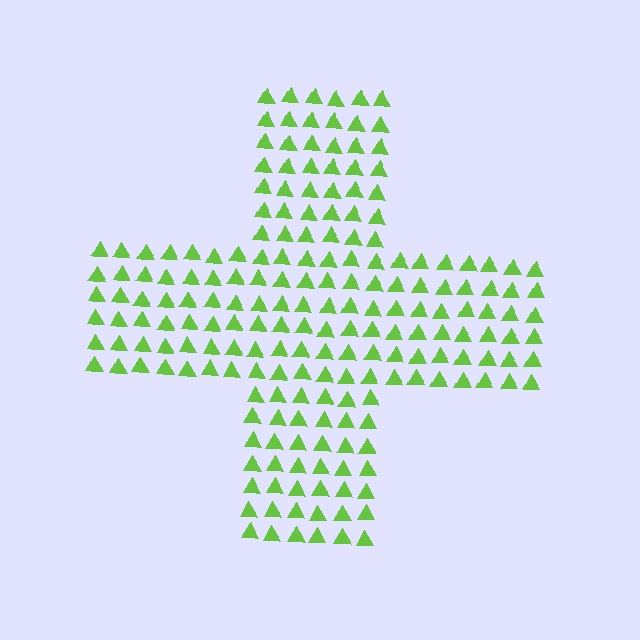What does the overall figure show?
The overall figure shows a cross.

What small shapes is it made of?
It is made of small triangles.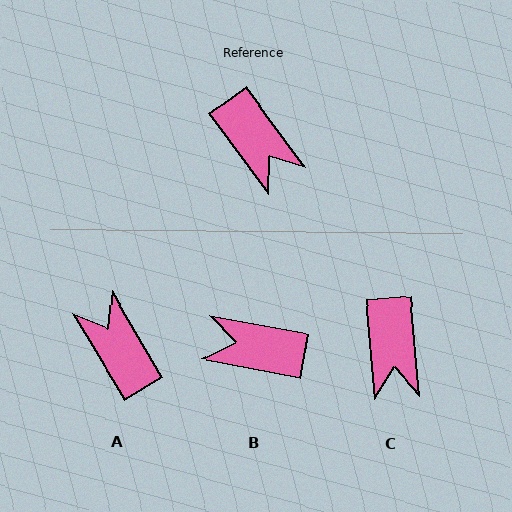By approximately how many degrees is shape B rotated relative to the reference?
Approximately 138 degrees clockwise.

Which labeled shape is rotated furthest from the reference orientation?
A, about 174 degrees away.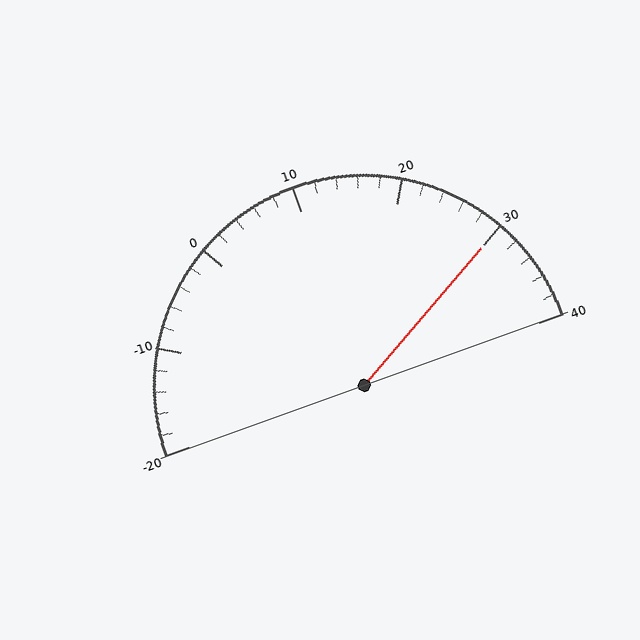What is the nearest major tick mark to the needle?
The nearest major tick mark is 30.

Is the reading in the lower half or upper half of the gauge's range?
The reading is in the upper half of the range (-20 to 40).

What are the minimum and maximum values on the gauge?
The gauge ranges from -20 to 40.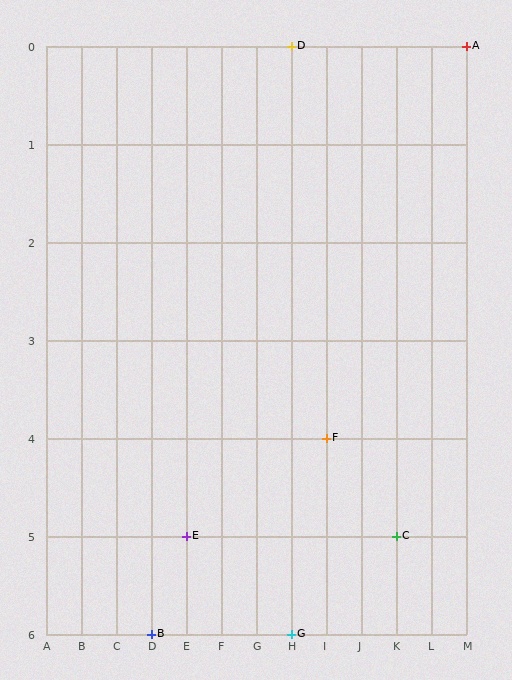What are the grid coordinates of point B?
Point B is at grid coordinates (D, 6).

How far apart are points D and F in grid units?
Points D and F are 1 column and 4 rows apart (about 4.1 grid units diagonally).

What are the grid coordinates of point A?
Point A is at grid coordinates (M, 0).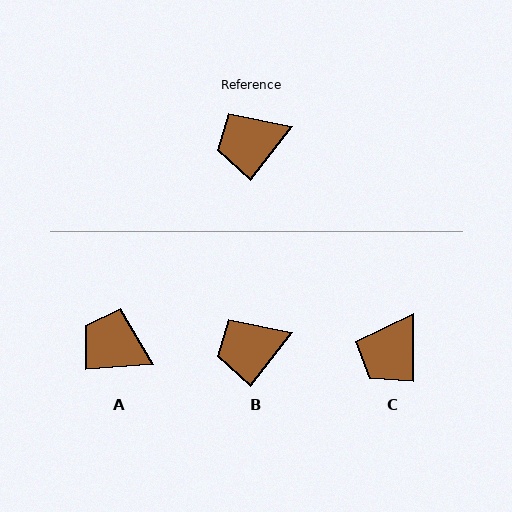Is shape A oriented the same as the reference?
No, it is off by about 47 degrees.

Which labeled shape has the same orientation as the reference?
B.